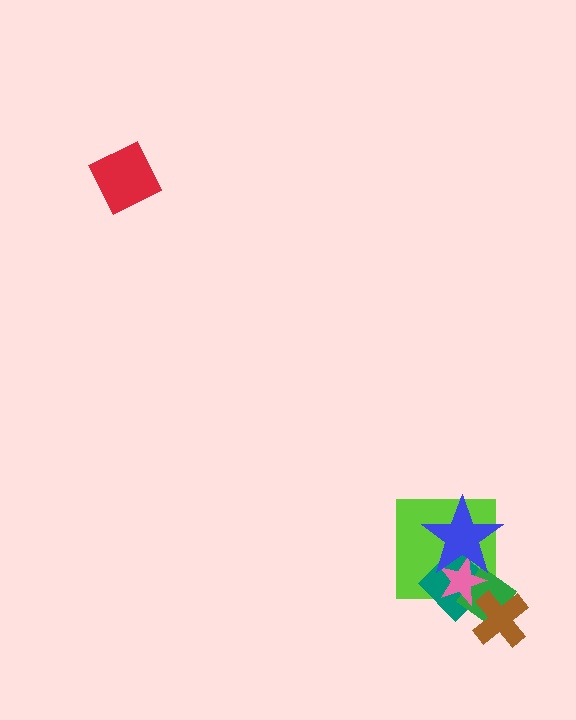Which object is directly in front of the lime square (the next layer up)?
The teal diamond is directly in front of the lime square.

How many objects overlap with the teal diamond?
5 objects overlap with the teal diamond.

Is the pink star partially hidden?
Yes, it is partially covered by another shape.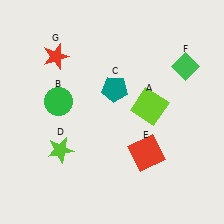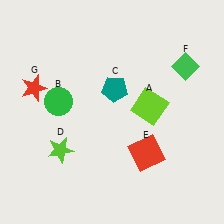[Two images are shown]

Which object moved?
The red star (G) moved down.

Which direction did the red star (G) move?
The red star (G) moved down.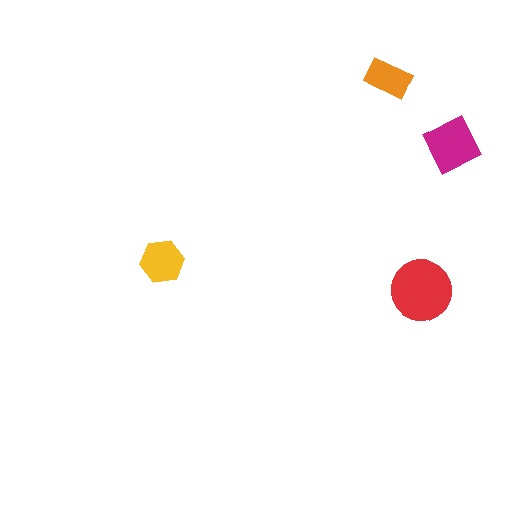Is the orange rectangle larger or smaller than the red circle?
Smaller.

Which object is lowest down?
The red circle is bottommost.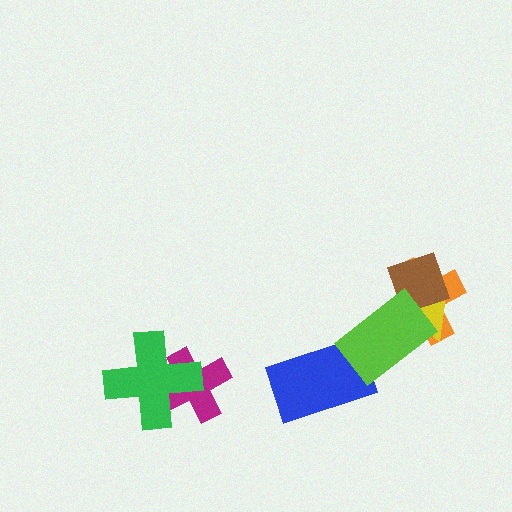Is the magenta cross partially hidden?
Yes, it is partially covered by another shape.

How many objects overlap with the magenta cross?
1 object overlaps with the magenta cross.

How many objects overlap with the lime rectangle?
4 objects overlap with the lime rectangle.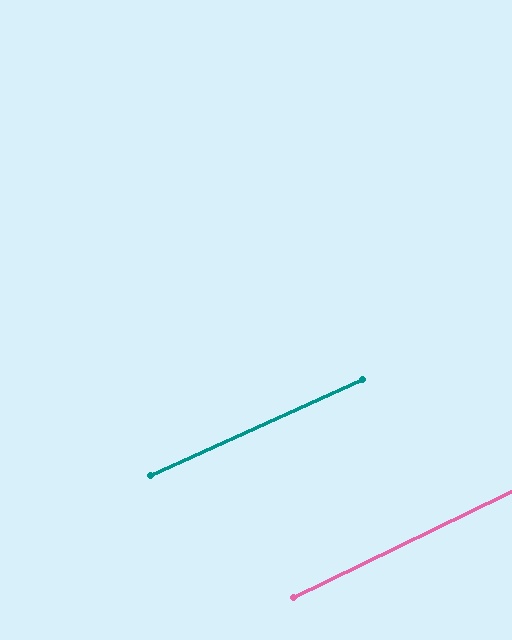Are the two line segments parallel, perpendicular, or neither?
Parallel — their directions differ by only 1.8°.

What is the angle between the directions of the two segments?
Approximately 2 degrees.